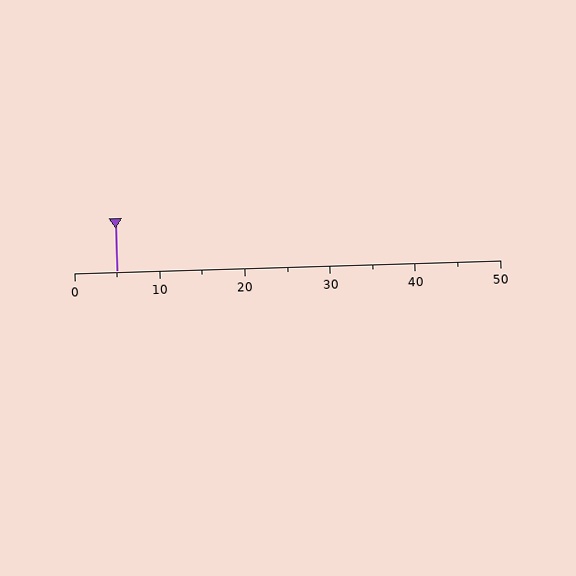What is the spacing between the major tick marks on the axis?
The major ticks are spaced 10 apart.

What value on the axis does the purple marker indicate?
The marker indicates approximately 5.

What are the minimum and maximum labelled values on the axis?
The axis runs from 0 to 50.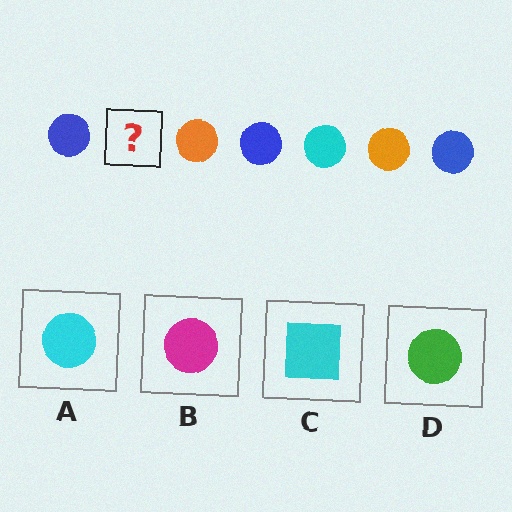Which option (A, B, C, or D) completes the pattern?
A.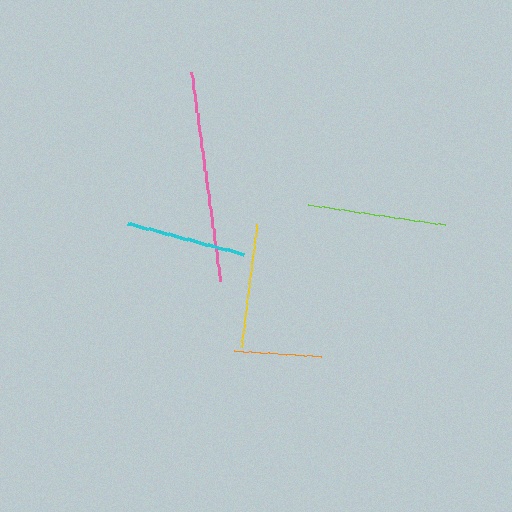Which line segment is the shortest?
The orange line is the shortest at approximately 88 pixels.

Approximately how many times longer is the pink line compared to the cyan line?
The pink line is approximately 1.8 times the length of the cyan line.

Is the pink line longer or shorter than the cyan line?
The pink line is longer than the cyan line.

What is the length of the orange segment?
The orange segment is approximately 88 pixels long.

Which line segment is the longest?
The pink line is the longest at approximately 211 pixels.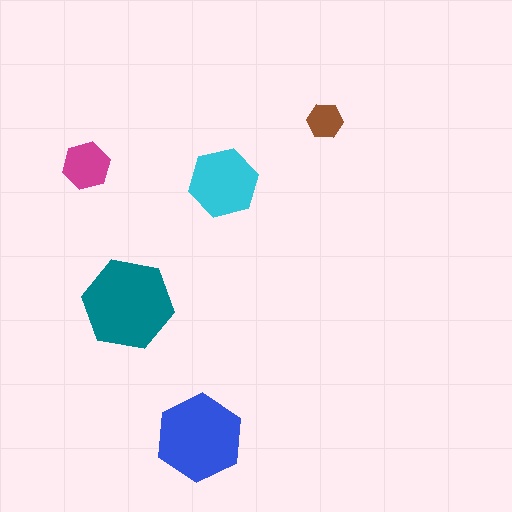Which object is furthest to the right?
The brown hexagon is rightmost.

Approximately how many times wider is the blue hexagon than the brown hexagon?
About 2.5 times wider.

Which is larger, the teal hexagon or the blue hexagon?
The teal one.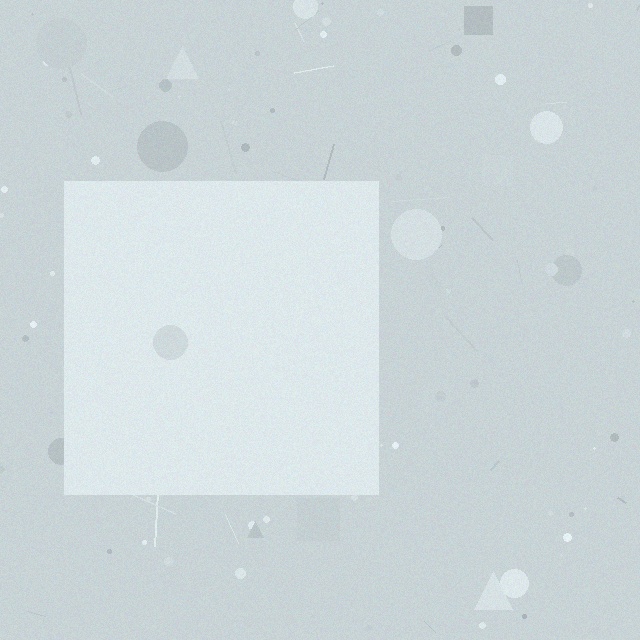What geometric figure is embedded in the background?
A square is embedded in the background.